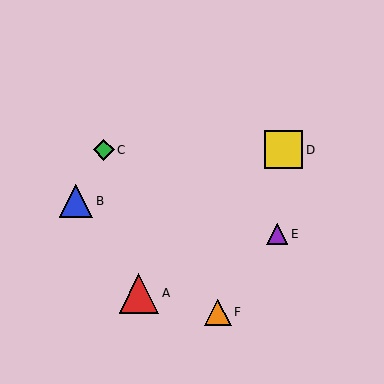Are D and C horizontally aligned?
Yes, both are at y≈150.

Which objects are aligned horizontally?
Objects C, D are aligned horizontally.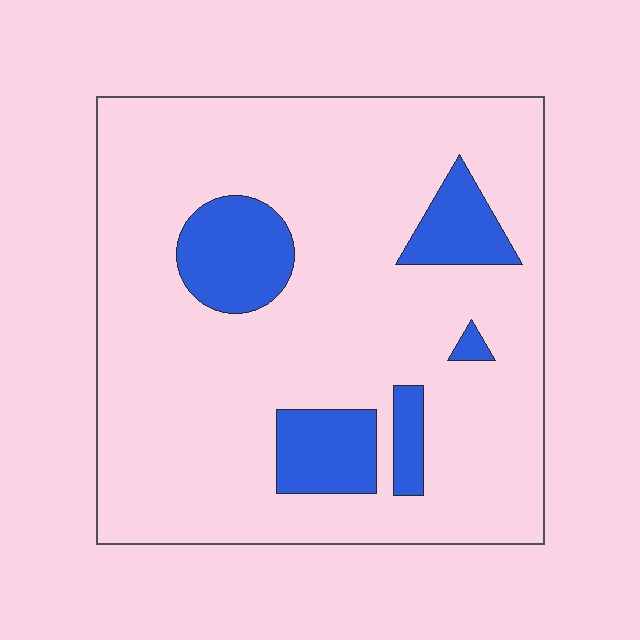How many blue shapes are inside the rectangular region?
5.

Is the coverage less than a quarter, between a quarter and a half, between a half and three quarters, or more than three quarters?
Less than a quarter.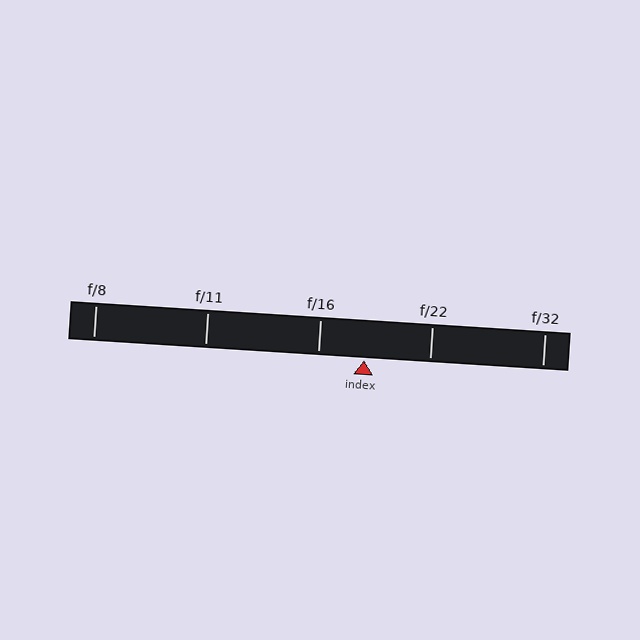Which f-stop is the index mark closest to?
The index mark is closest to f/16.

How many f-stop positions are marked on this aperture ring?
There are 5 f-stop positions marked.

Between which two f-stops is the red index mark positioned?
The index mark is between f/16 and f/22.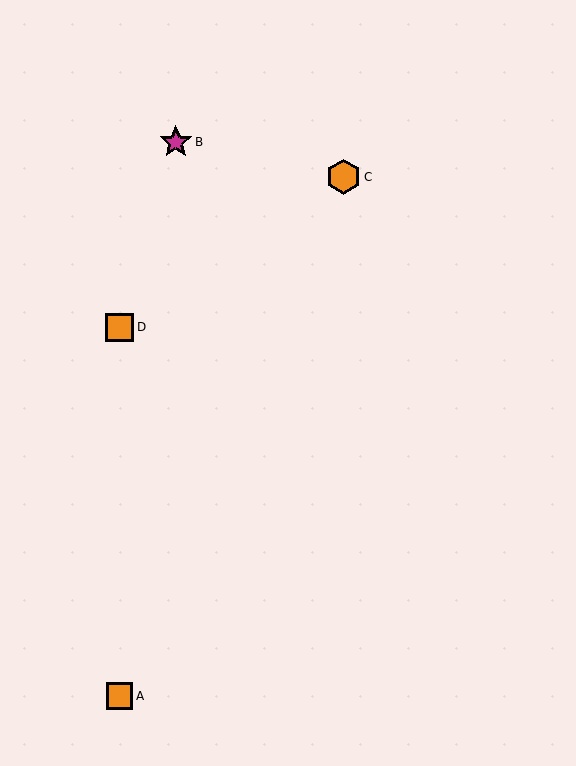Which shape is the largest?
The orange hexagon (labeled C) is the largest.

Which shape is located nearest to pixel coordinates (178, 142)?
The magenta star (labeled B) at (176, 142) is nearest to that location.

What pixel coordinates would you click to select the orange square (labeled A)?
Click at (120, 696) to select the orange square A.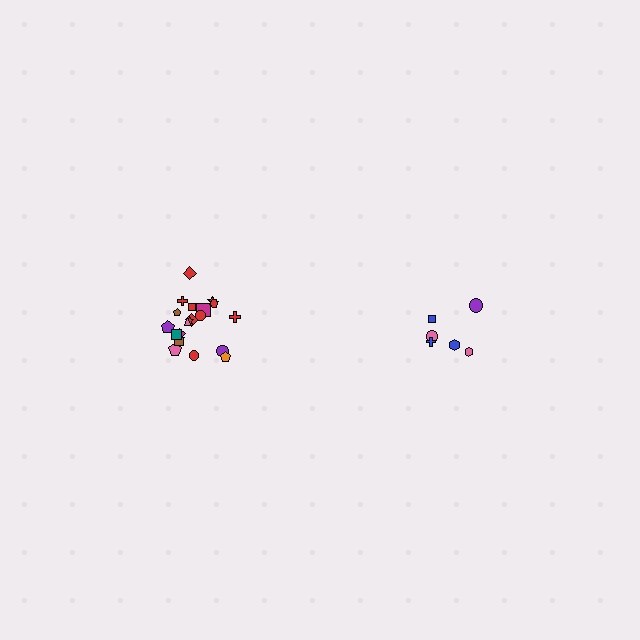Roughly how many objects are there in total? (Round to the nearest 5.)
Roughly 30 objects in total.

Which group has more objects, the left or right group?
The left group.